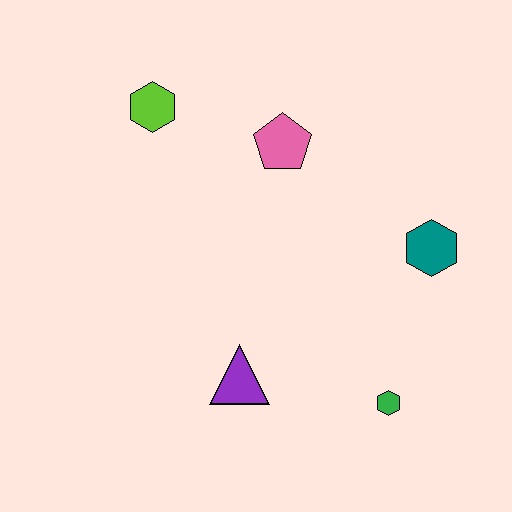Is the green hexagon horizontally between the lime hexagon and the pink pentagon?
No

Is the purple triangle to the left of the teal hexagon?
Yes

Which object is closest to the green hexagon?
The purple triangle is closest to the green hexagon.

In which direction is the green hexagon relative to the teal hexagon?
The green hexagon is below the teal hexagon.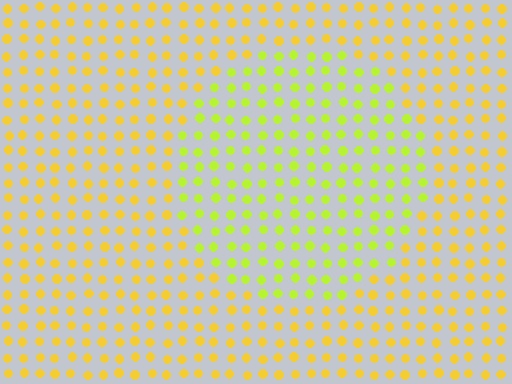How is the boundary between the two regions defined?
The boundary is defined purely by a slight shift in hue (about 32 degrees). Spacing, size, and orientation are identical on both sides.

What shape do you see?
I see a circle.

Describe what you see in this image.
The image is filled with small yellow elements in a uniform arrangement. A circle-shaped region is visible where the elements are tinted to a slightly different hue, forming a subtle color boundary.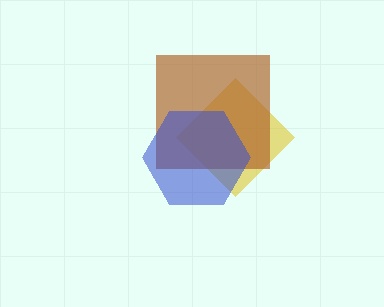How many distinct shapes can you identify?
There are 3 distinct shapes: a yellow diamond, a brown square, a blue hexagon.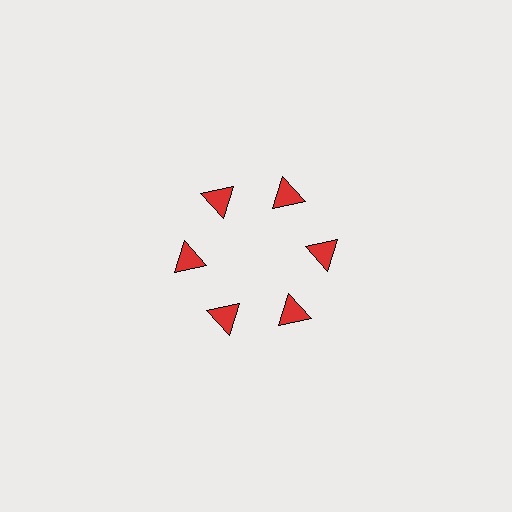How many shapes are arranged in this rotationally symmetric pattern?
There are 6 shapes, arranged in 6 groups of 1.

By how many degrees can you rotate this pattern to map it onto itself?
The pattern maps onto itself every 60 degrees of rotation.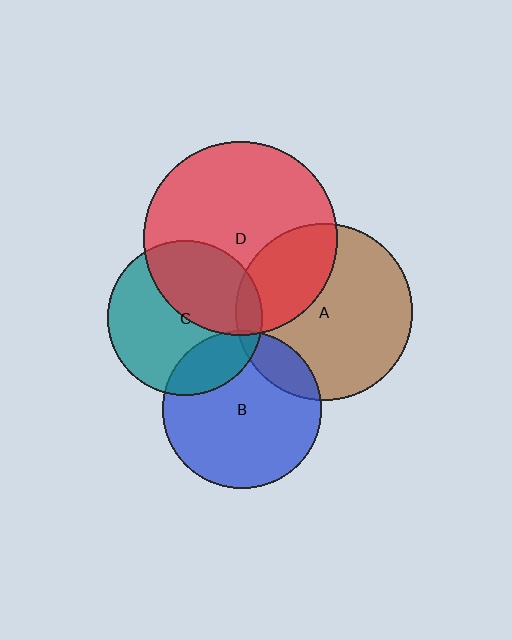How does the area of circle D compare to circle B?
Approximately 1.5 times.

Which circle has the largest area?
Circle D (red).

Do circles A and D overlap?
Yes.